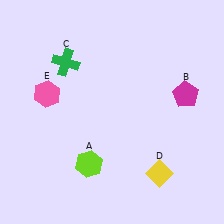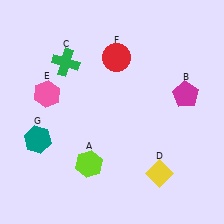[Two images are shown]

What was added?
A red circle (F), a teal hexagon (G) were added in Image 2.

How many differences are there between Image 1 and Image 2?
There are 2 differences between the two images.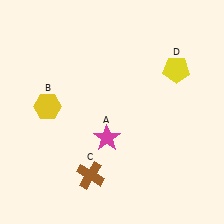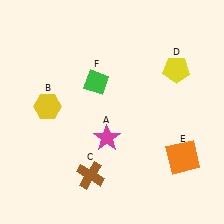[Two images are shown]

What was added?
An orange square (E), a green diamond (F) were added in Image 2.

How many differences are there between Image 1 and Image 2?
There are 2 differences between the two images.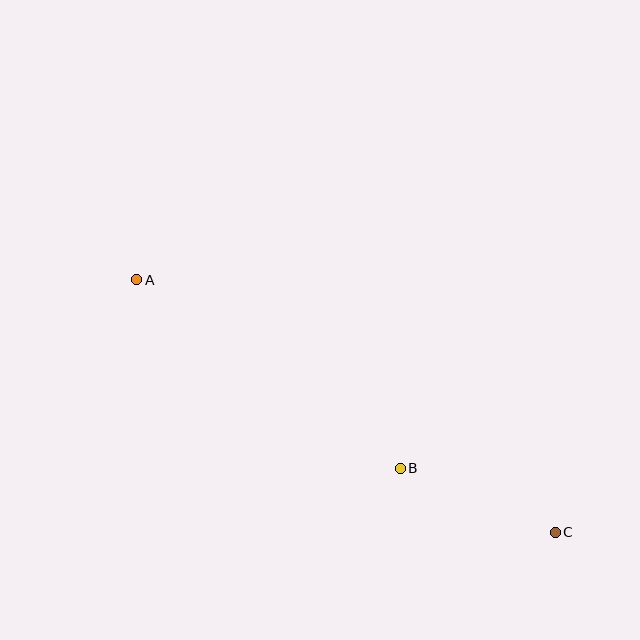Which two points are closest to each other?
Points B and C are closest to each other.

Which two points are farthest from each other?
Points A and C are farthest from each other.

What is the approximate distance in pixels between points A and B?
The distance between A and B is approximately 324 pixels.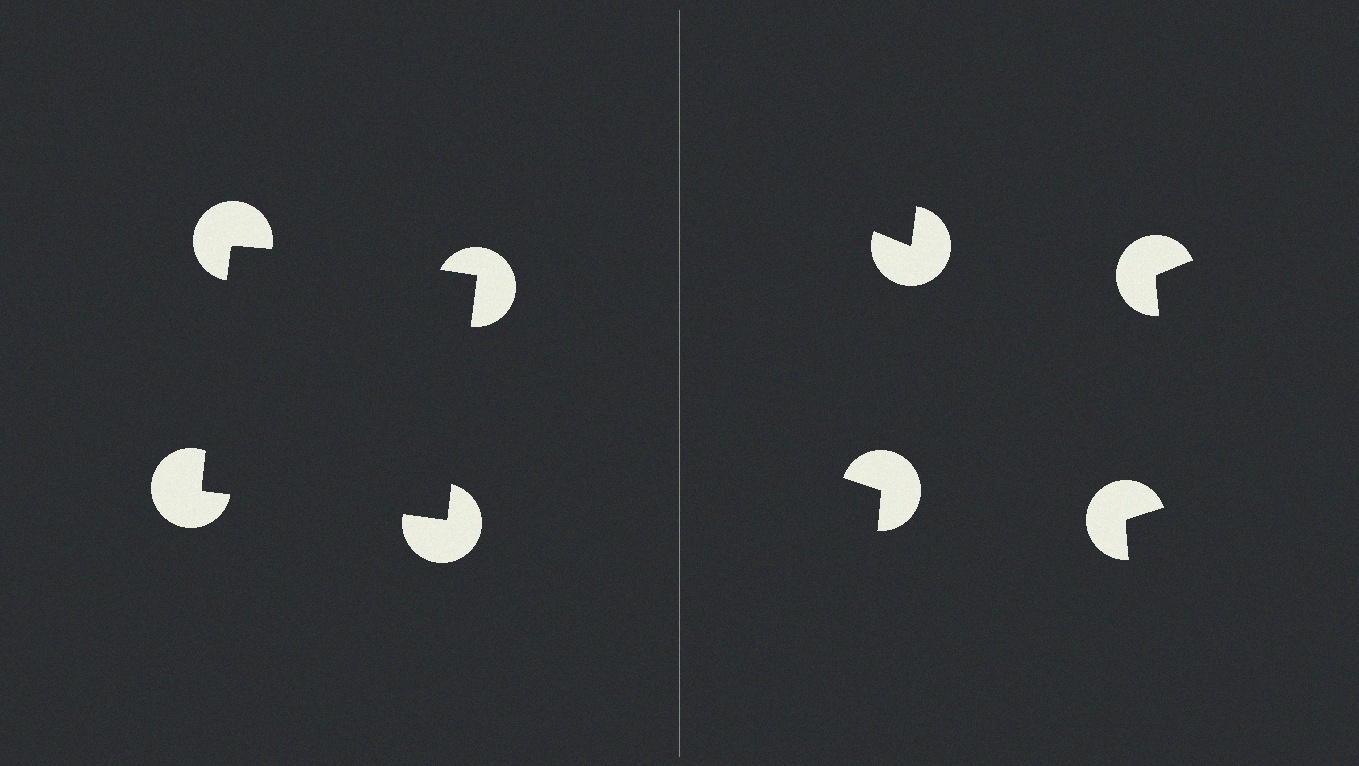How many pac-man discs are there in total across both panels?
8 — 4 on each side.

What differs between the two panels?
The pac-man discs are positioned identically on both sides; only the wedge orientations differ. On the left they align to a square; on the right they are misaligned.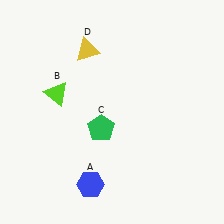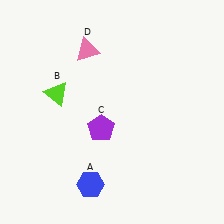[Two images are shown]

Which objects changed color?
C changed from green to purple. D changed from yellow to pink.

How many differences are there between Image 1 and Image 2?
There are 2 differences between the two images.